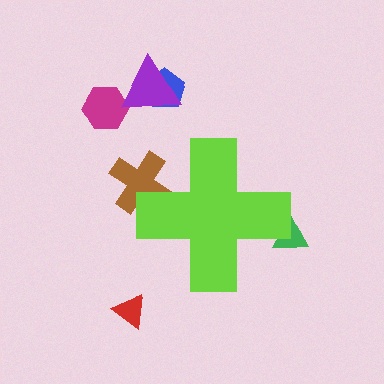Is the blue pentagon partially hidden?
No, the blue pentagon is fully visible.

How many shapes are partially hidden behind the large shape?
2 shapes are partially hidden.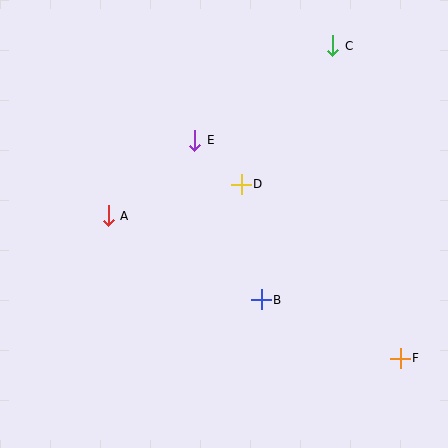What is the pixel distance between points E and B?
The distance between E and B is 173 pixels.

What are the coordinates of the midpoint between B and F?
The midpoint between B and F is at (331, 329).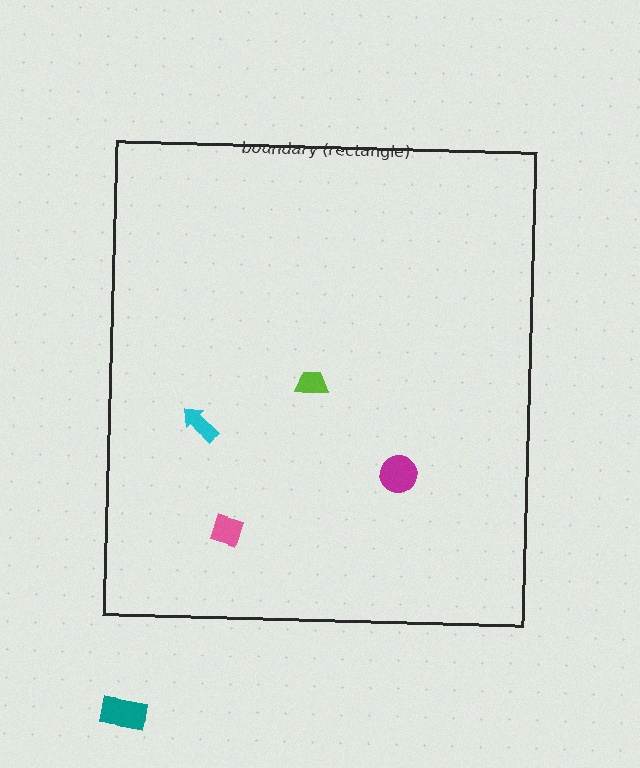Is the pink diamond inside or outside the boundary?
Inside.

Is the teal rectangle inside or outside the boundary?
Outside.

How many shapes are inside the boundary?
4 inside, 1 outside.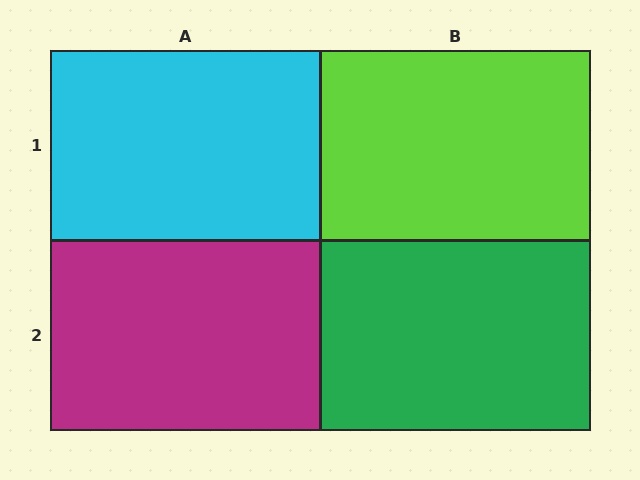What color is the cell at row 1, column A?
Cyan.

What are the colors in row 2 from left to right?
Magenta, green.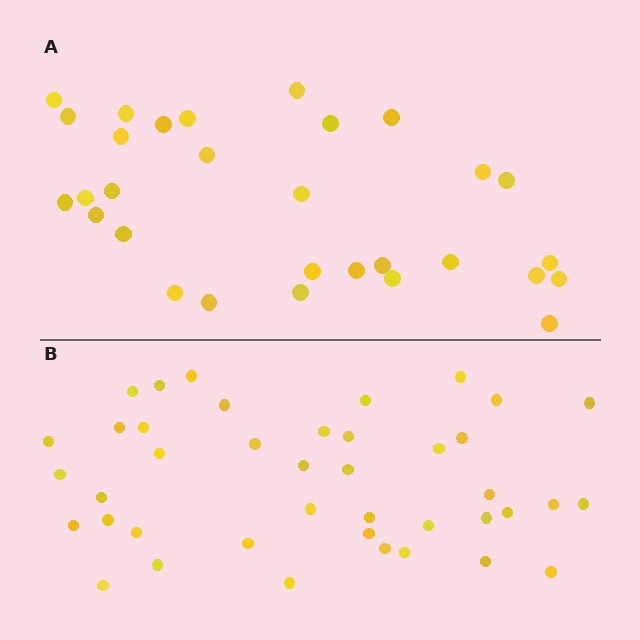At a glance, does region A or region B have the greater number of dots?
Region B (the bottom region) has more dots.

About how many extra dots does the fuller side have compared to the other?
Region B has roughly 12 or so more dots than region A.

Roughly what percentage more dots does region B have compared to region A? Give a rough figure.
About 35% more.